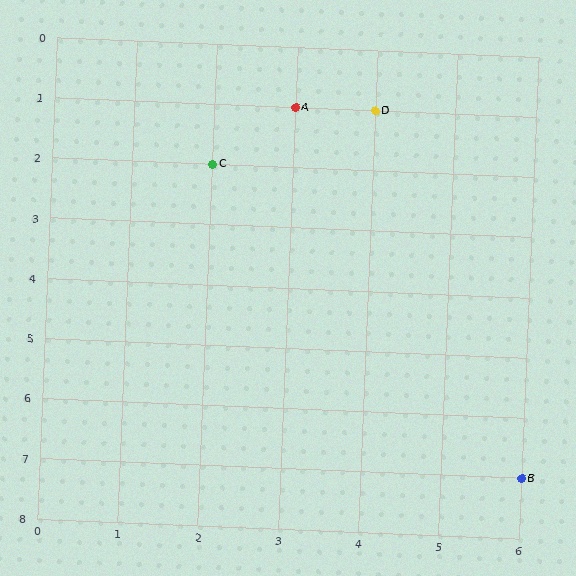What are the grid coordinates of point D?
Point D is at grid coordinates (4, 1).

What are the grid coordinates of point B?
Point B is at grid coordinates (6, 7).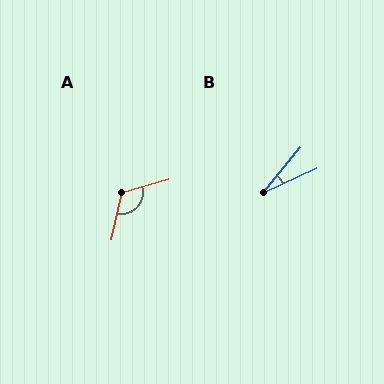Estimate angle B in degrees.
Approximately 26 degrees.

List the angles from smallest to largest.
B (26°), A (118°).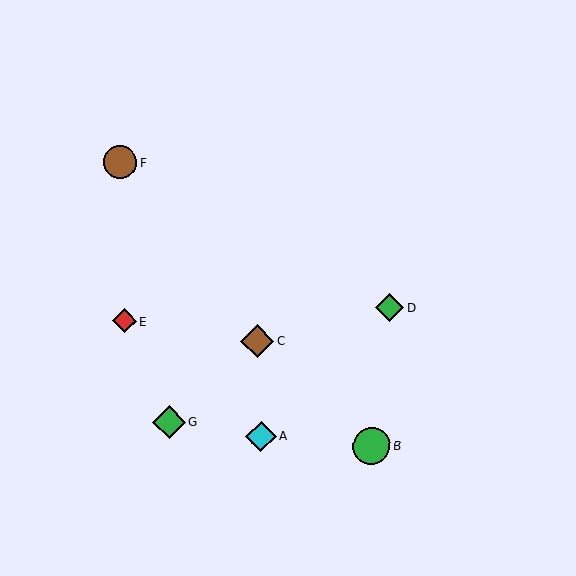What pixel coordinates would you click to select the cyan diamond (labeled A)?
Click at (261, 436) to select the cyan diamond A.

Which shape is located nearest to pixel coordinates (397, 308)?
The green diamond (labeled D) at (390, 308) is nearest to that location.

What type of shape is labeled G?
Shape G is a green diamond.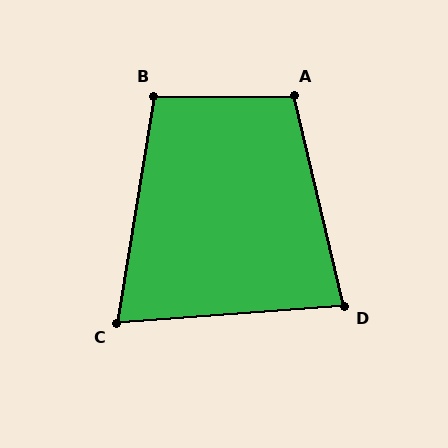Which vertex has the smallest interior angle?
C, at approximately 77 degrees.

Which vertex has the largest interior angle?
A, at approximately 103 degrees.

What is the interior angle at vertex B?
Approximately 99 degrees (obtuse).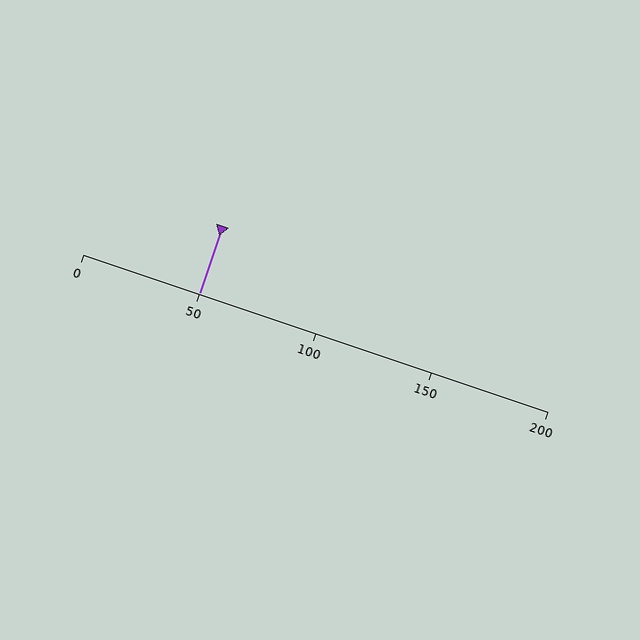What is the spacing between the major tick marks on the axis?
The major ticks are spaced 50 apart.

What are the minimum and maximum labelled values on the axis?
The axis runs from 0 to 200.